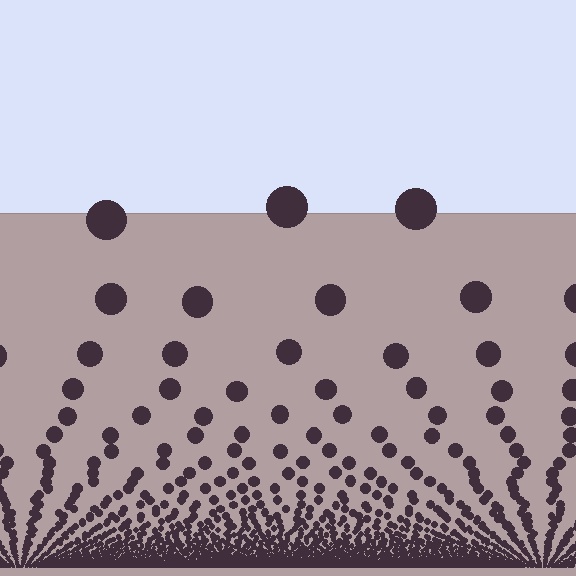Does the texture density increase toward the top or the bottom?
Density increases toward the bottom.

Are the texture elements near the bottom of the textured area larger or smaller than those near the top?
Smaller. The gradient is inverted — elements near the bottom are smaller and denser.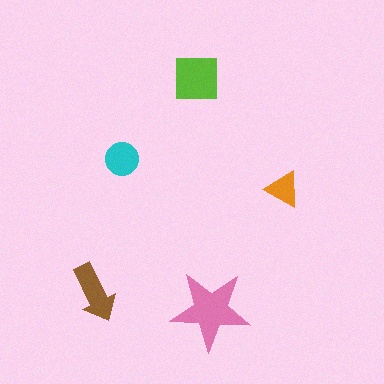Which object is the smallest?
The orange triangle.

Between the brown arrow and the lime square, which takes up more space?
The lime square.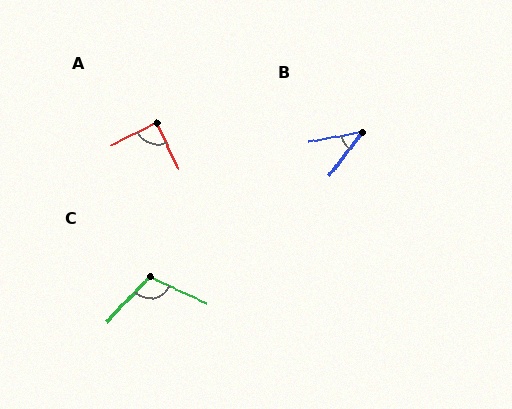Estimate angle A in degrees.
Approximately 90 degrees.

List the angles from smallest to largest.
B (42°), A (90°), C (109°).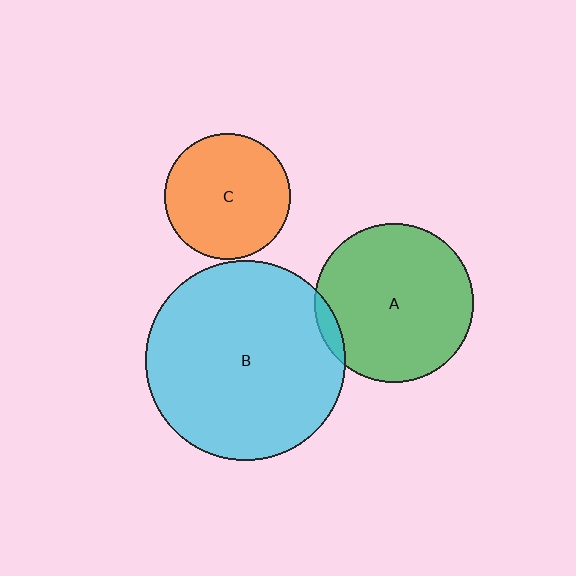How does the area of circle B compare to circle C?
Approximately 2.5 times.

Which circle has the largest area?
Circle B (cyan).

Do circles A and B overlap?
Yes.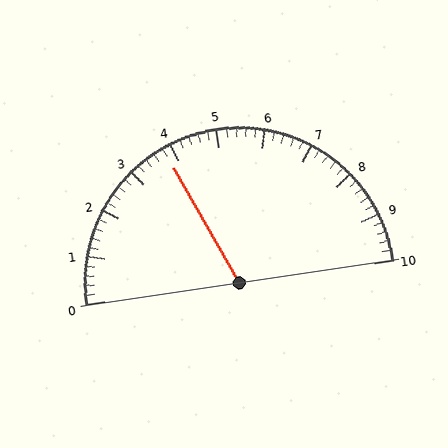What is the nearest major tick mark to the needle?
The nearest major tick mark is 4.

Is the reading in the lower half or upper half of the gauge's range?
The reading is in the lower half of the range (0 to 10).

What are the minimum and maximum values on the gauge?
The gauge ranges from 0 to 10.